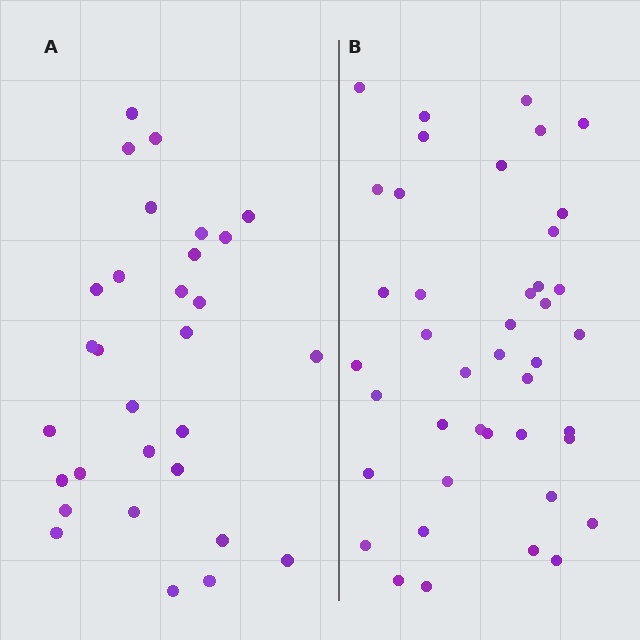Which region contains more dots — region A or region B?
Region B (the right region) has more dots.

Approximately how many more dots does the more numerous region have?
Region B has roughly 12 or so more dots than region A.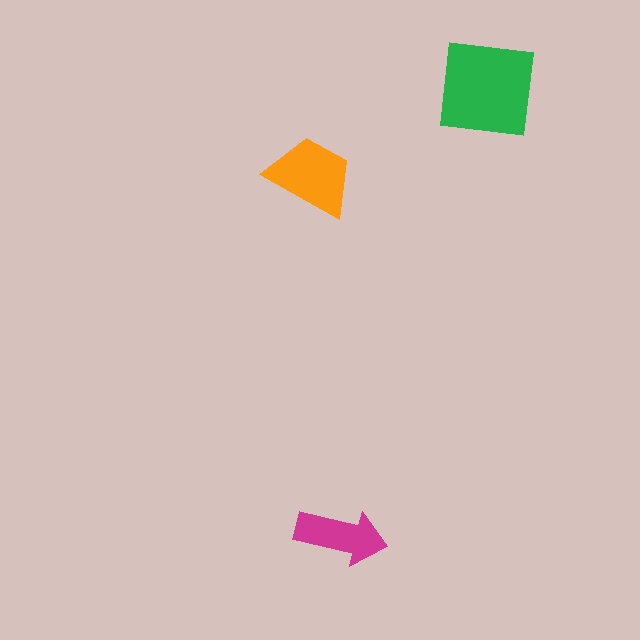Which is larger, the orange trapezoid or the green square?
The green square.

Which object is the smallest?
The magenta arrow.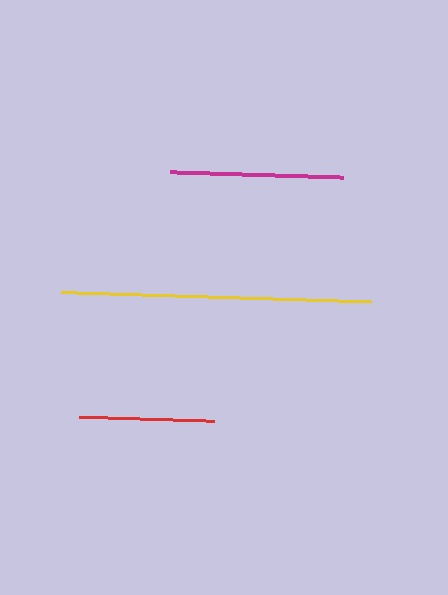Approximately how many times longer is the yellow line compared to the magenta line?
The yellow line is approximately 1.8 times the length of the magenta line.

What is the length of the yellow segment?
The yellow segment is approximately 309 pixels long.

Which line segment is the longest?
The yellow line is the longest at approximately 309 pixels.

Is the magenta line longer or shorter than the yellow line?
The yellow line is longer than the magenta line.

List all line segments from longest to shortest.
From longest to shortest: yellow, magenta, red.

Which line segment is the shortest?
The red line is the shortest at approximately 135 pixels.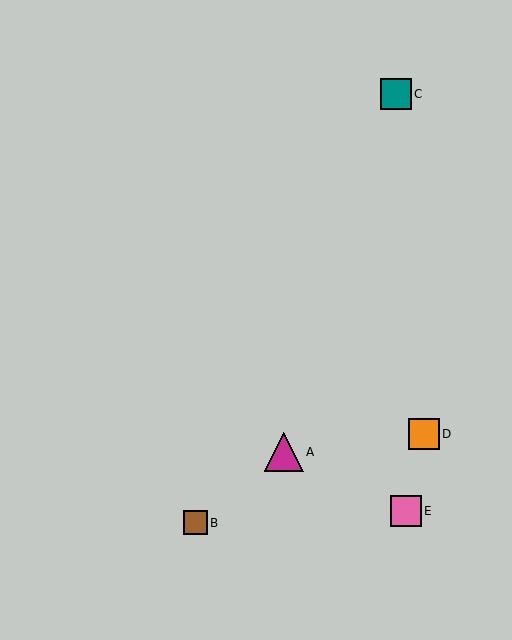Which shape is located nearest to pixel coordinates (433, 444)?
The orange square (labeled D) at (424, 434) is nearest to that location.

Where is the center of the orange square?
The center of the orange square is at (424, 434).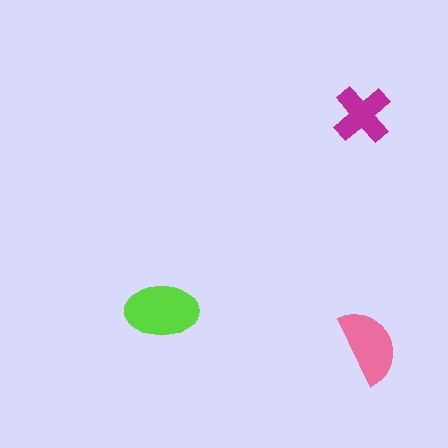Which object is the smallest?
The magenta cross.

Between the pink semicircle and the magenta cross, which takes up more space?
The pink semicircle.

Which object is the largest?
The lime ellipse.